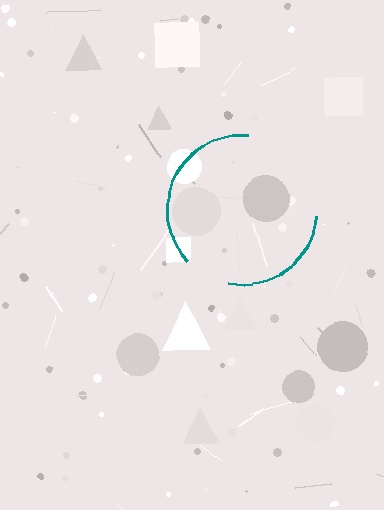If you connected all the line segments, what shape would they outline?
They would outline a circle.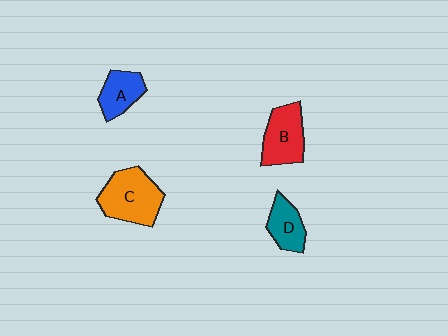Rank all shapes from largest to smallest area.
From largest to smallest: C (orange), B (red), A (blue), D (teal).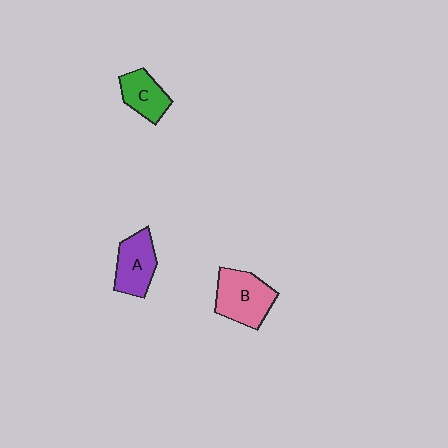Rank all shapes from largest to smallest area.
From largest to smallest: B (pink), A (purple), C (green).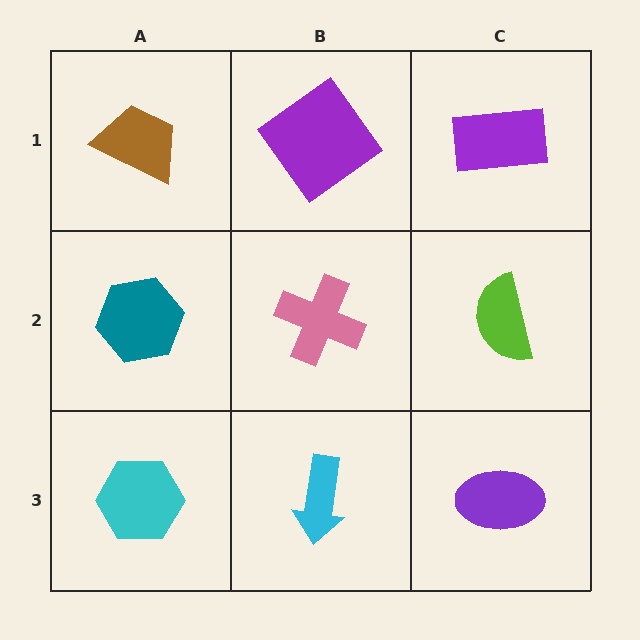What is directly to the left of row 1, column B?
A brown trapezoid.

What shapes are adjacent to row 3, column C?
A lime semicircle (row 2, column C), a cyan arrow (row 3, column B).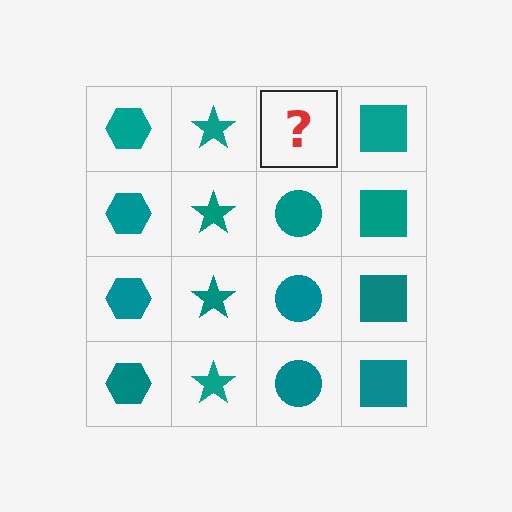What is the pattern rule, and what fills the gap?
The rule is that each column has a consistent shape. The gap should be filled with a teal circle.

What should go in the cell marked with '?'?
The missing cell should contain a teal circle.